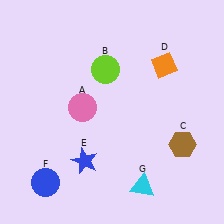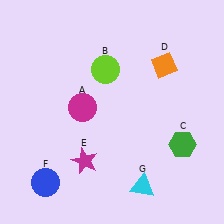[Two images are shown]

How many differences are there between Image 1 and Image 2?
There are 3 differences between the two images.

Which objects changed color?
A changed from pink to magenta. C changed from brown to green. E changed from blue to magenta.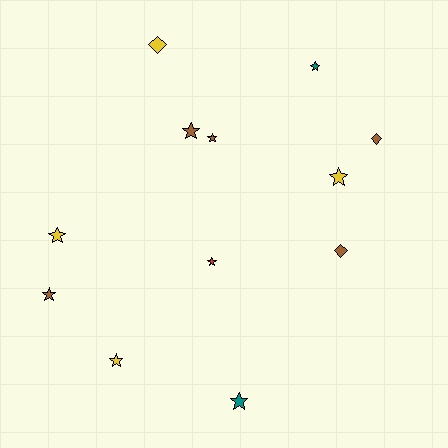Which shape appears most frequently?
Star, with 9 objects.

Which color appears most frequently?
Brown, with 5 objects.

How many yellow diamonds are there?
There is 1 yellow diamond.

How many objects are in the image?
There are 12 objects.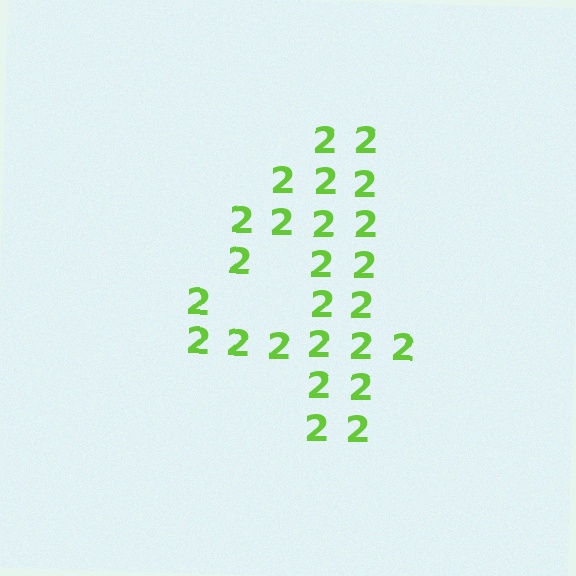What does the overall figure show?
The overall figure shows the digit 4.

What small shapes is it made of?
It is made of small digit 2's.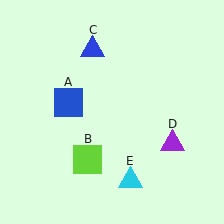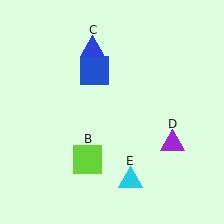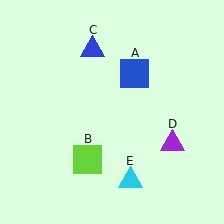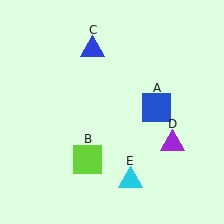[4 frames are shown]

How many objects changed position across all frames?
1 object changed position: blue square (object A).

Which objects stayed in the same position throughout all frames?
Lime square (object B) and blue triangle (object C) and purple triangle (object D) and cyan triangle (object E) remained stationary.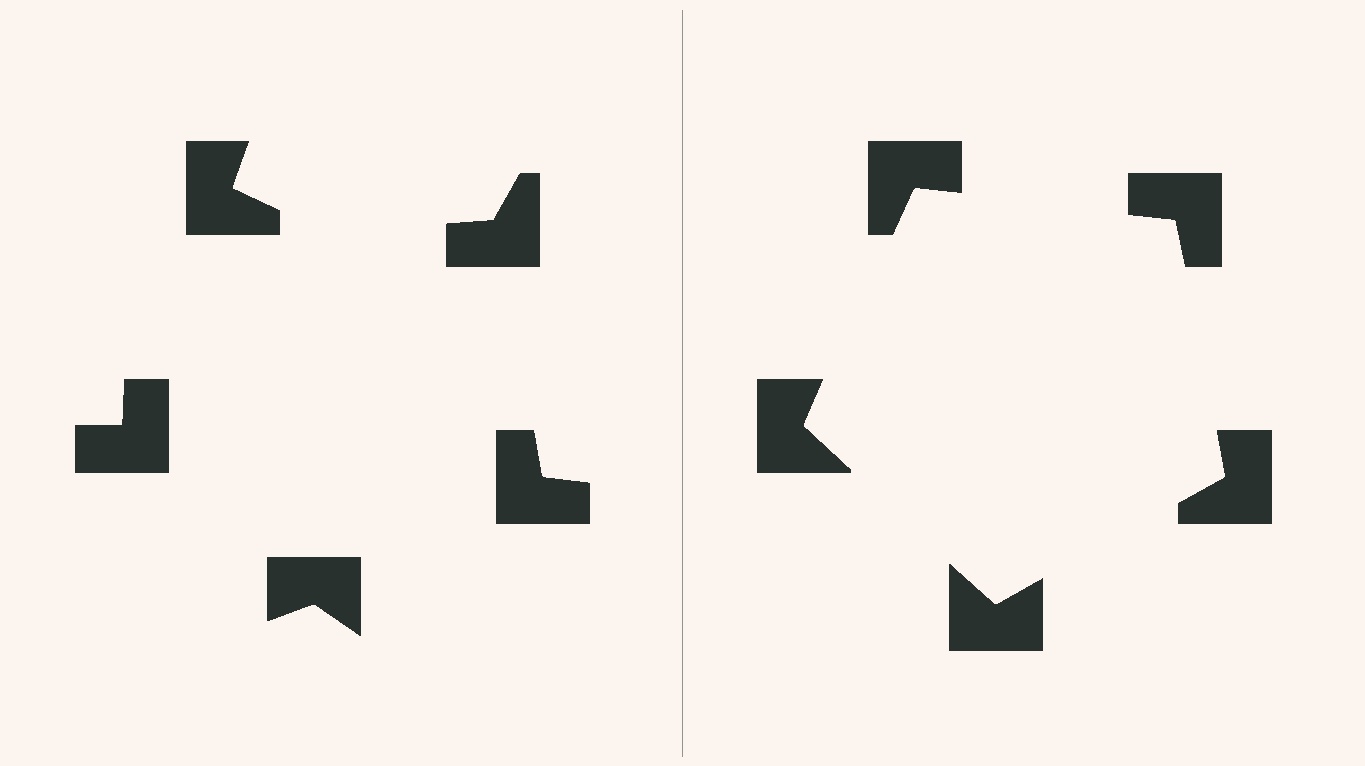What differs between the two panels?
The notched squares are positioned identically on both sides; only the wedge orientations differ. On the right they align to a pentagon; on the left they are misaligned.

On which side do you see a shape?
An illusory pentagon appears on the right side. On the left side the wedge cuts are rotated, so no coherent shape forms.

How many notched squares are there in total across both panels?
10 — 5 on each side.